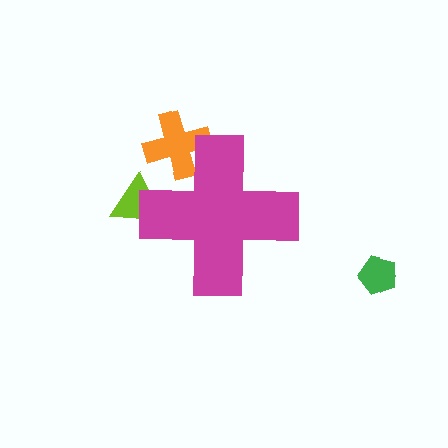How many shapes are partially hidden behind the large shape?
2 shapes are partially hidden.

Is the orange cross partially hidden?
Yes, the orange cross is partially hidden behind the magenta cross.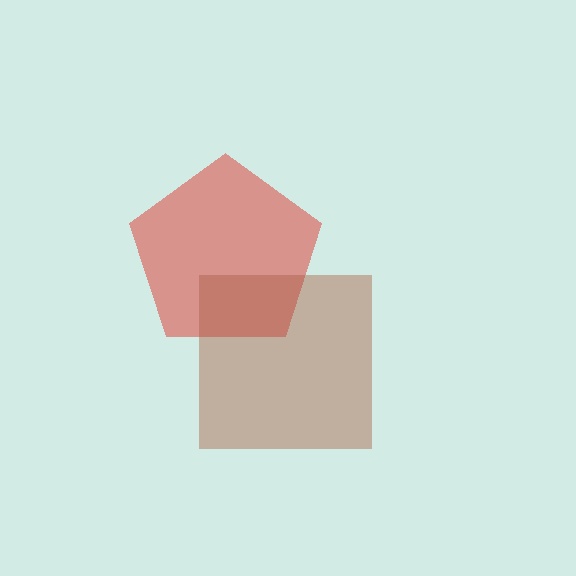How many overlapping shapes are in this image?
There are 2 overlapping shapes in the image.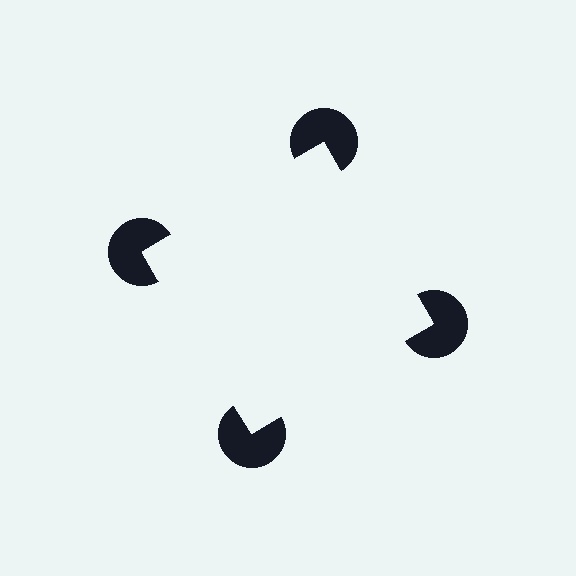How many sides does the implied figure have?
4 sides.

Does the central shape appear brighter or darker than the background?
It typically appears slightly brighter than the background, even though no actual brightness change is drawn.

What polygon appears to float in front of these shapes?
An illusory square — its edges are inferred from the aligned wedge cuts in the pac-man discs, not physically drawn.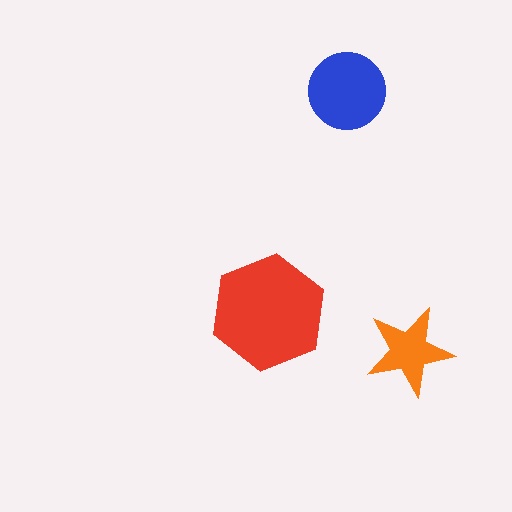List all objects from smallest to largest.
The orange star, the blue circle, the red hexagon.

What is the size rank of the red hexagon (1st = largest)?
1st.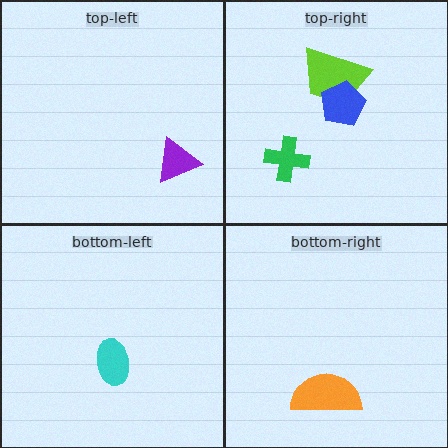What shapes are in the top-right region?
The green cross, the lime trapezoid, the blue pentagon.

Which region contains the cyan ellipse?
The bottom-left region.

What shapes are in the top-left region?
The purple triangle.